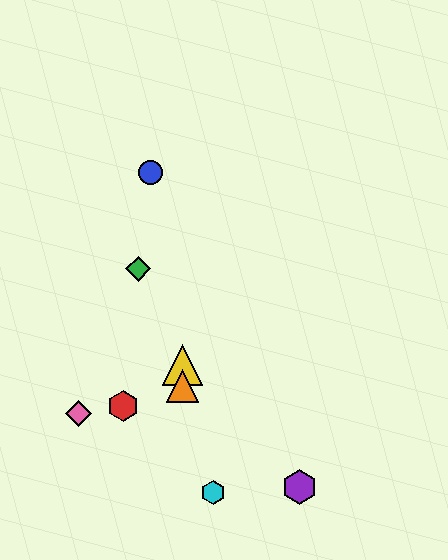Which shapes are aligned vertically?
The yellow triangle, the orange triangle are aligned vertically.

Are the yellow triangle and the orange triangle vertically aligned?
Yes, both are at x≈183.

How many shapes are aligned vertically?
2 shapes (the yellow triangle, the orange triangle) are aligned vertically.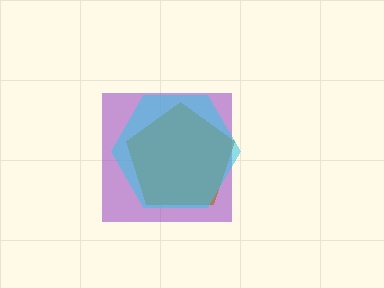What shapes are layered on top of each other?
The layered shapes are: a purple square, a brown pentagon, a cyan hexagon.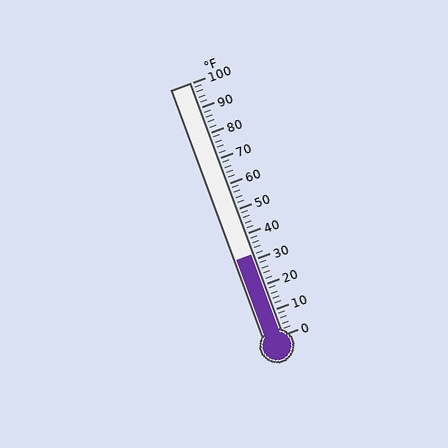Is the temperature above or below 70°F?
The temperature is below 70°F.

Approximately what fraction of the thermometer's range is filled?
The thermometer is filled to approximately 30% of its range.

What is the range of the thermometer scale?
The thermometer scale ranges from 0°F to 100°F.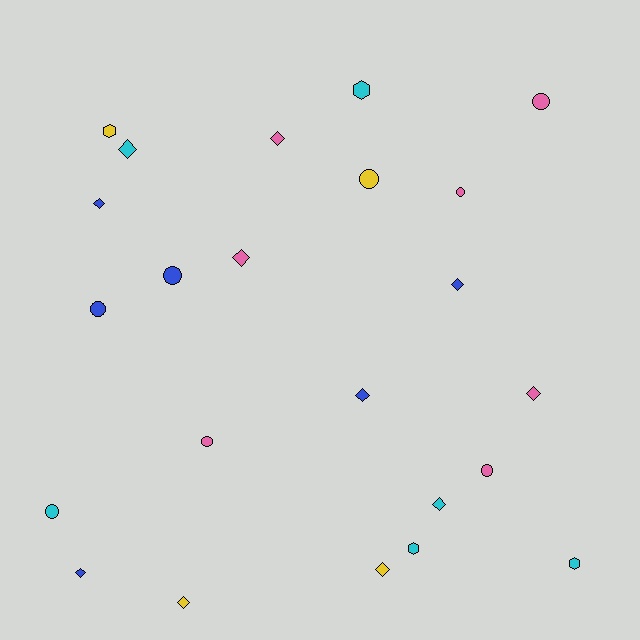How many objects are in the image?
There are 23 objects.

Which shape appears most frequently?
Diamond, with 11 objects.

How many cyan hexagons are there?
There are 3 cyan hexagons.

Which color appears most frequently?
Pink, with 7 objects.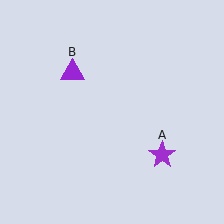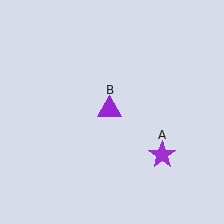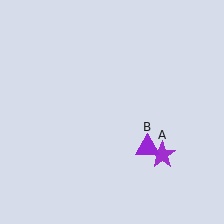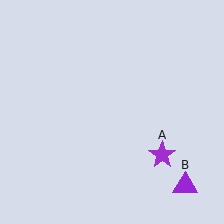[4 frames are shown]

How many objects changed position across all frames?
1 object changed position: purple triangle (object B).